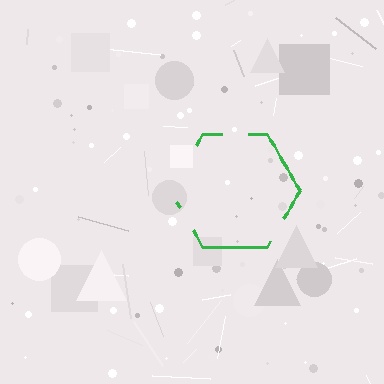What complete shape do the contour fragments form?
The contour fragments form a hexagon.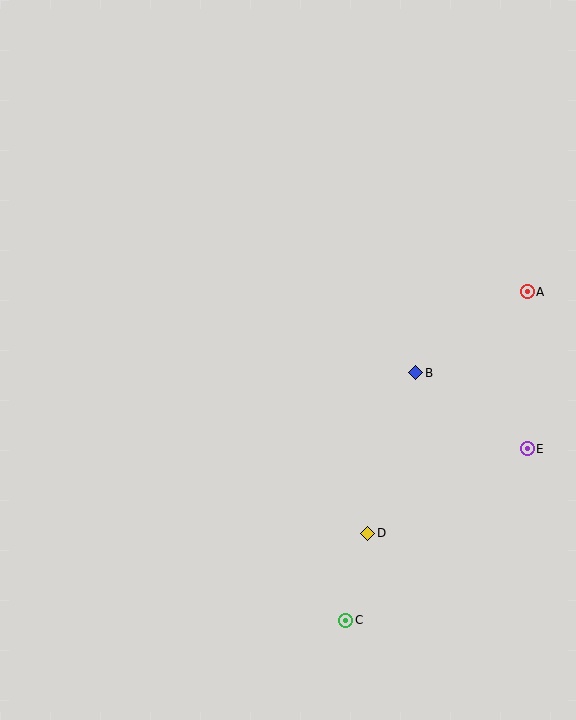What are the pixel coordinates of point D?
Point D is at (368, 533).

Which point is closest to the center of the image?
Point B at (416, 373) is closest to the center.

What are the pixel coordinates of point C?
Point C is at (346, 620).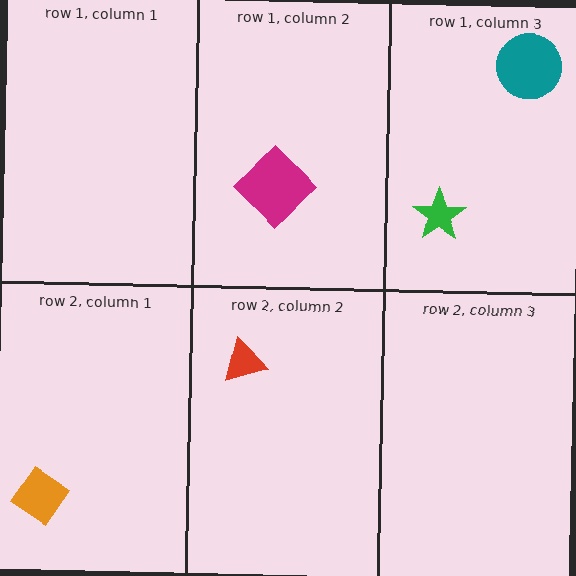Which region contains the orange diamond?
The row 2, column 1 region.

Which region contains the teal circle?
The row 1, column 3 region.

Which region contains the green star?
The row 1, column 3 region.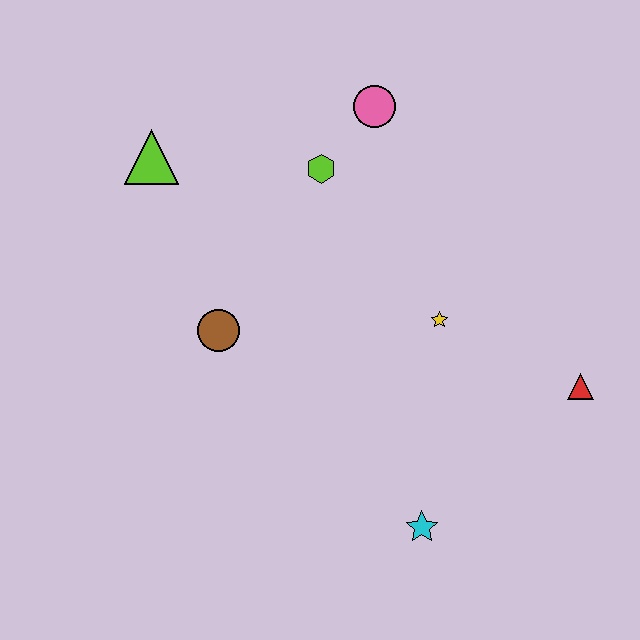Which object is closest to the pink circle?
The lime hexagon is closest to the pink circle.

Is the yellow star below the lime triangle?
Yes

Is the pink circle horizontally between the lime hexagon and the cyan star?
Yes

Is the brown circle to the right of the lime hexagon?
No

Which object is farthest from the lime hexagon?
The cyan star is farthest from the lime hexagon.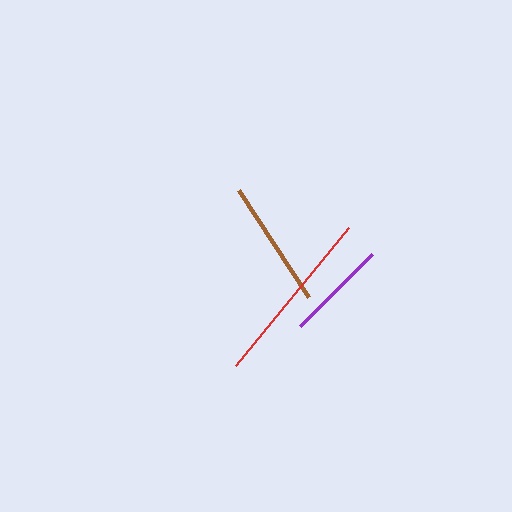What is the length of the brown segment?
The brown segment is approximately 128 pixels long.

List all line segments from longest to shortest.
From longest to shortest: red, brown, purple.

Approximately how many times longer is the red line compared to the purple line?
The red line is approximately 1.8 times the length of the purple line.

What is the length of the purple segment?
The purple segment is approximately 102 pixels long.